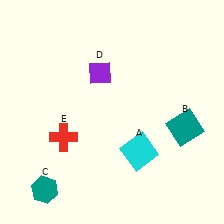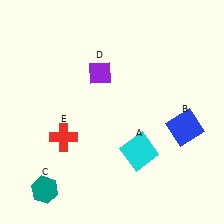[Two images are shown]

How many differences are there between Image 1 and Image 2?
There is 1 difference between the two images.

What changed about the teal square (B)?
In Image 1, B is teal. In Image 2, it changed to blue.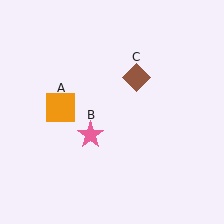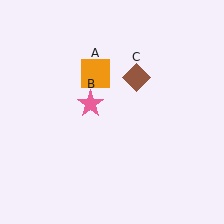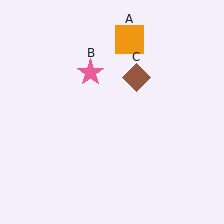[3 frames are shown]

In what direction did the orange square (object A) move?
The orange square (object A) moved up and to the right.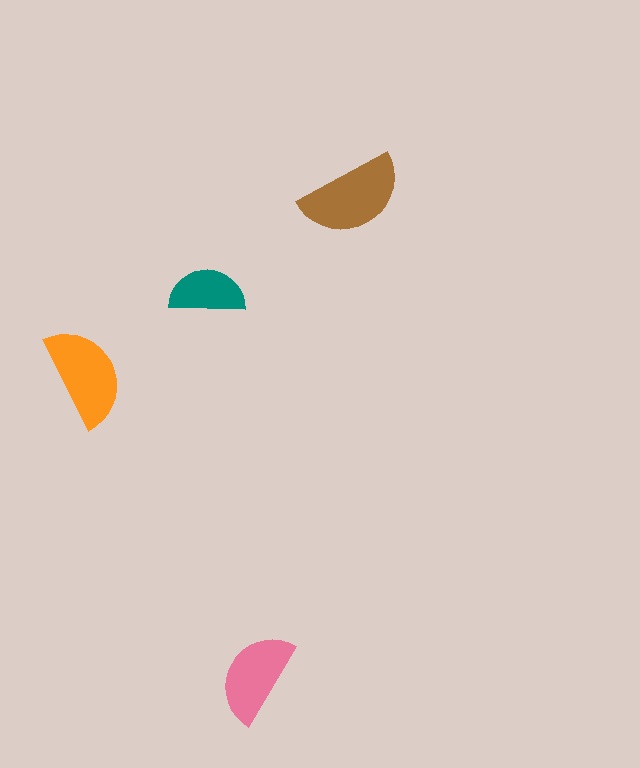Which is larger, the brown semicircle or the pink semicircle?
The brown one.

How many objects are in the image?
There are 4 objects in the image.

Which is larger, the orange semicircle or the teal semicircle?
The orange one.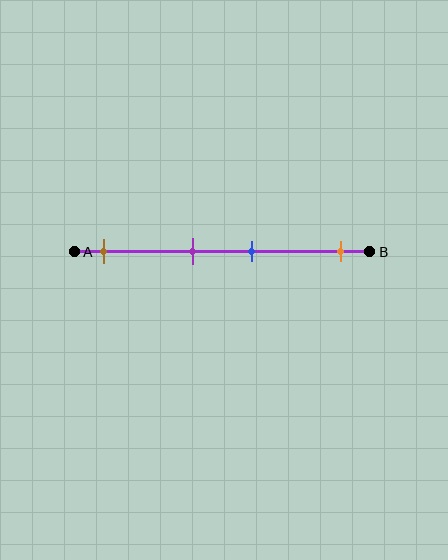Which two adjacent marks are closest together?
The purple and blue marks are the closest adjacent pair.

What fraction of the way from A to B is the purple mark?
The purple mark is approximately 40% (0.4) of the way from A to B.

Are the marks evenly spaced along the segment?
No, the marks are not evenly spaced.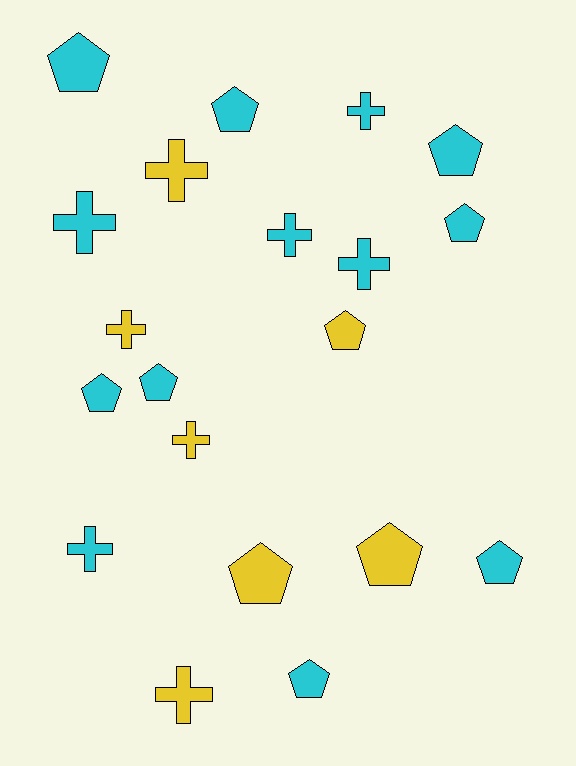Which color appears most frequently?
Cyan, with 13 objects.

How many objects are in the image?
There are 20 objects.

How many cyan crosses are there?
There are 5 cyan crosses.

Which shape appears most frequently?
Pentagon, with 11 objects.